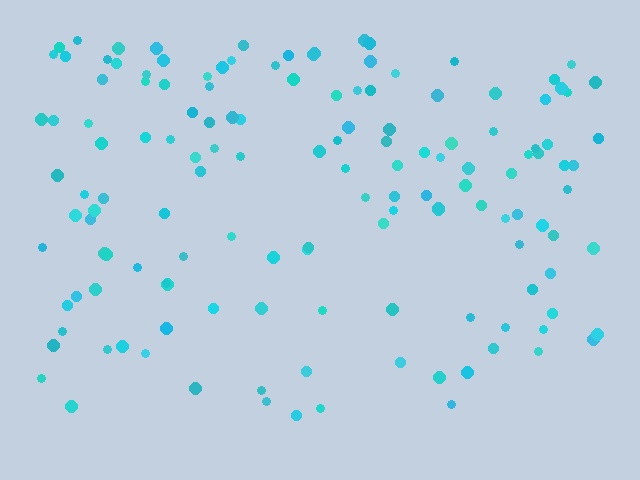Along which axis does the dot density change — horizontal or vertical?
Vertical.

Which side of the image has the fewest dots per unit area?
The bottom.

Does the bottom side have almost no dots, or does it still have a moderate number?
Still a moderate number, just noticeably fewer than the top.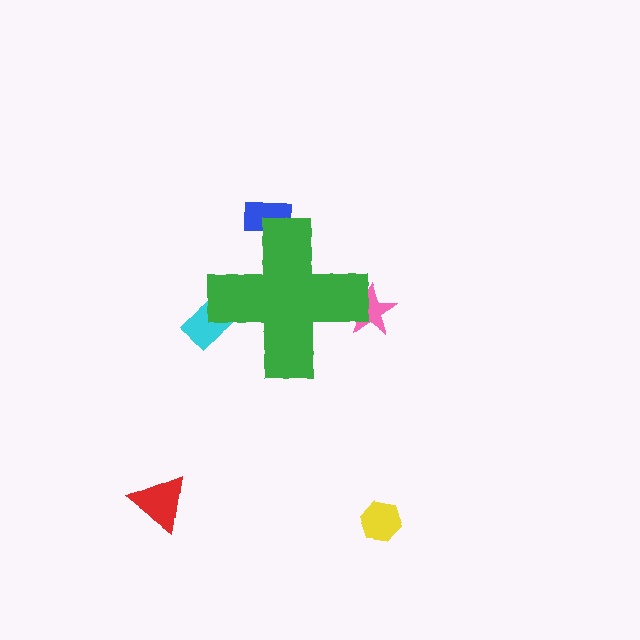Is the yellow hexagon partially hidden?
No, the yellow hexagon is fully visible.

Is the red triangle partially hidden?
No, the red triangle is fully visible.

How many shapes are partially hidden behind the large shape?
3 shapes are partially hidden.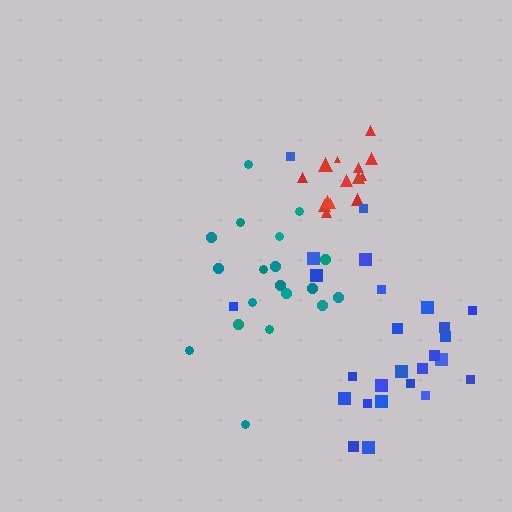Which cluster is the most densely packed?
Red.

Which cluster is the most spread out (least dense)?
Blue.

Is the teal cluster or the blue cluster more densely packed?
Teal.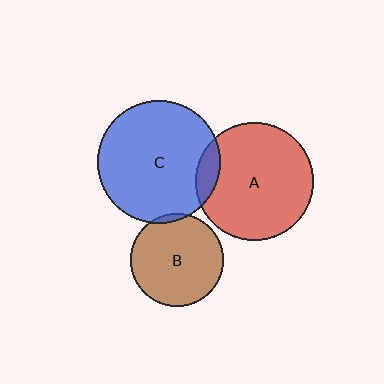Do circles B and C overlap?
Yes.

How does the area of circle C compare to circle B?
Approximately 1.7 times.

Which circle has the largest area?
Circle C (blue).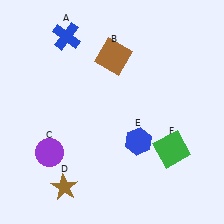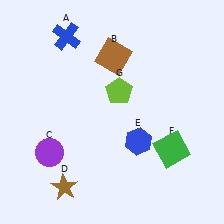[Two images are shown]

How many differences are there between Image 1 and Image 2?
There is 1 difference between the two images.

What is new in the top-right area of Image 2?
A lime pentagon (G) was added in the top-right area of Image 2.